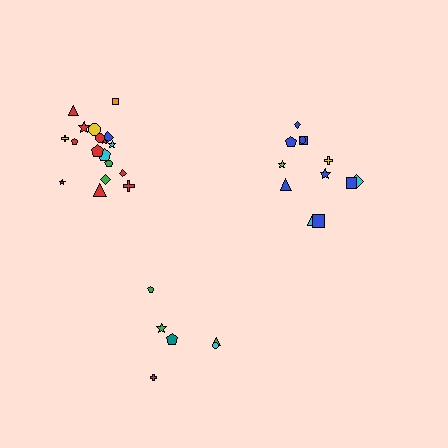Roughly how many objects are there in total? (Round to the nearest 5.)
Roughly 35 objects in total.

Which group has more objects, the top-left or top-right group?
The top-left group.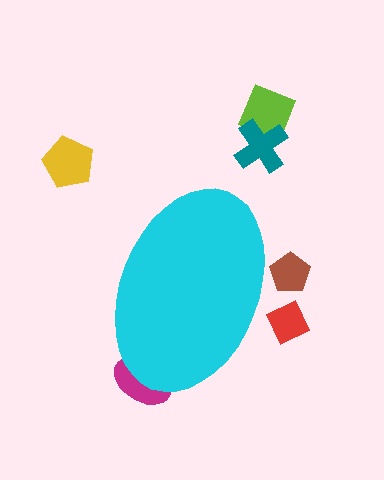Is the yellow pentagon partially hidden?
No, the yellow pentagon is fully visible.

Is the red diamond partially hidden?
Yes, the red diamond is partially hidden behind the cyan ellipse.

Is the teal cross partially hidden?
No, the teal cross is fully visible.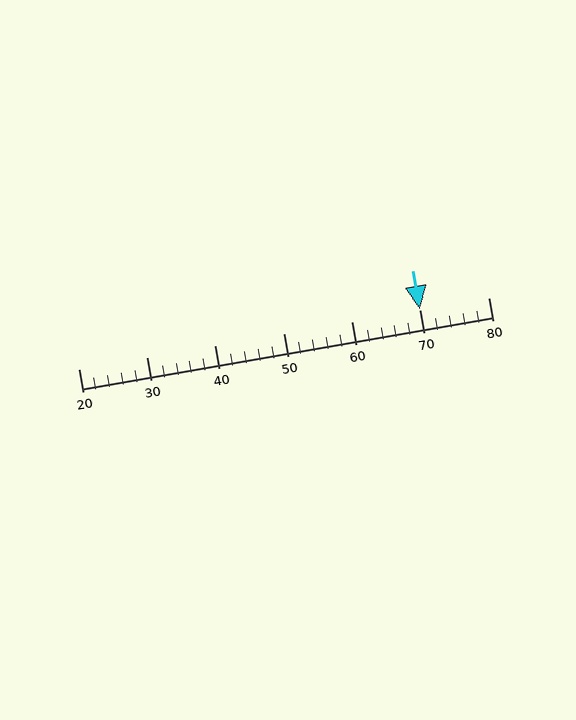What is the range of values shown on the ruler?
The ruler shows values from 20 to 80.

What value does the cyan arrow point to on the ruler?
The cyan arrow points to approximately 70.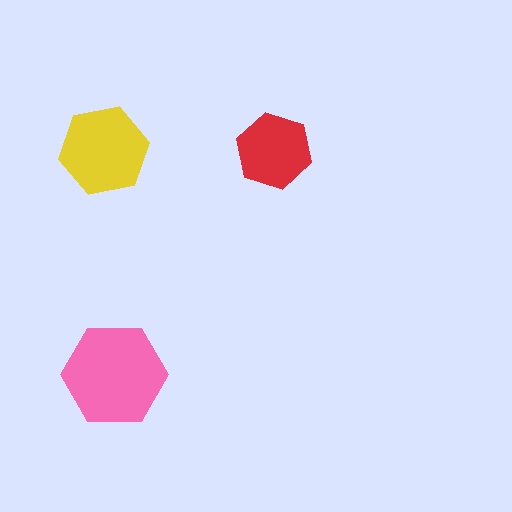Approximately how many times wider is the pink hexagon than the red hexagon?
About 1.5 times wider.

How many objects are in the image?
There are 3 objects in the image.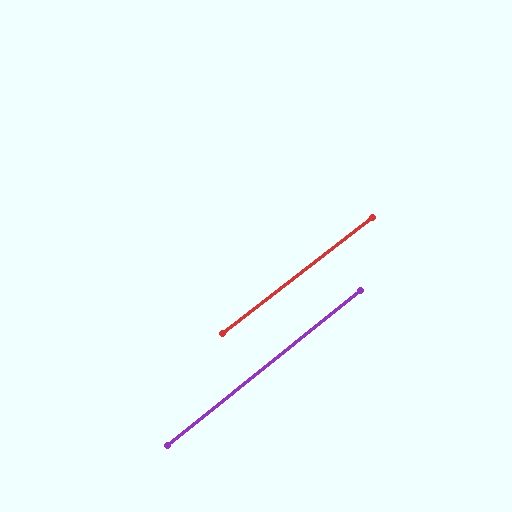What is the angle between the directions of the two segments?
Approximately 1 degree.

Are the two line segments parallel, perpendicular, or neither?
Parallel — their directions differ by only 0.9°.